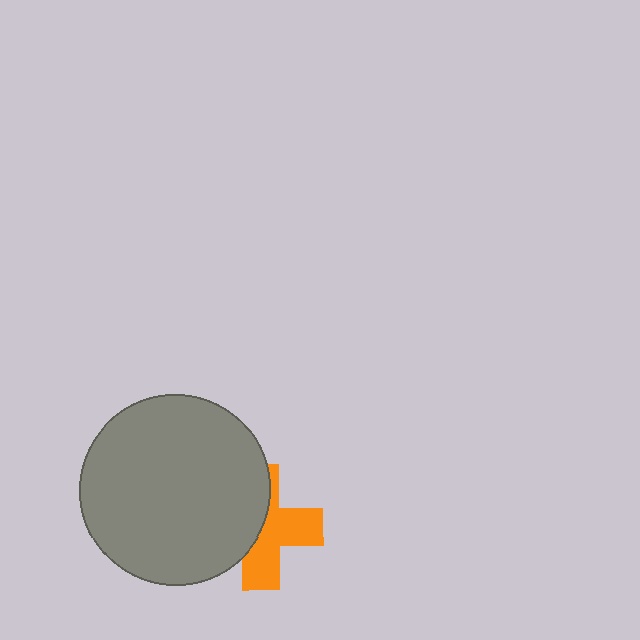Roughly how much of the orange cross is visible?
About half of it is visible (roughly 52%).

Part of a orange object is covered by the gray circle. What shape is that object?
It is a cross.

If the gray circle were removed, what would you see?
You would see the complete orange cross.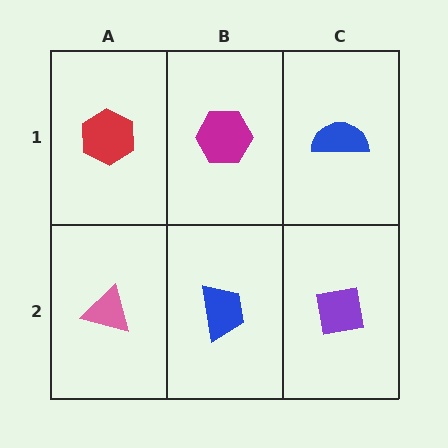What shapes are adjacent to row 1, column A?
A pink triangle (row 2, column A), a magenta hexagon (row 1, column B).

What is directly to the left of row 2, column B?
A pink triangle.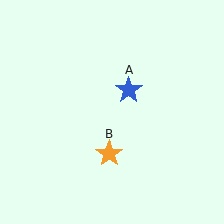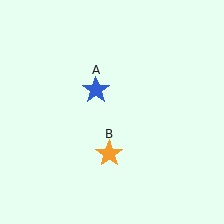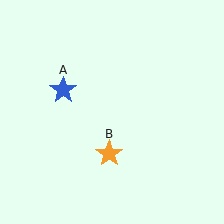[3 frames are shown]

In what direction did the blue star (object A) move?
The blue star (object A) moved left.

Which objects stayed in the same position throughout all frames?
Orange star (object B) remained stationary.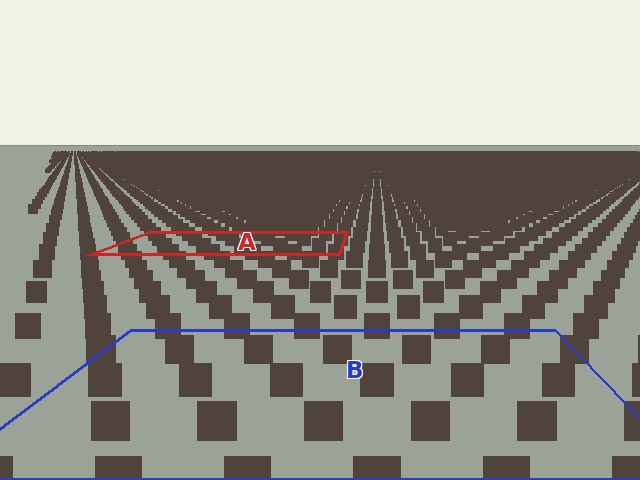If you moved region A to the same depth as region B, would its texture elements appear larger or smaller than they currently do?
They would appear larger. At a closer depth, the same texture elements are projected at a bigger on-screen size.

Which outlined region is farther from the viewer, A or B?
Region A is farther from the viewer — the texture elements inside it appear smaller and more densely packed.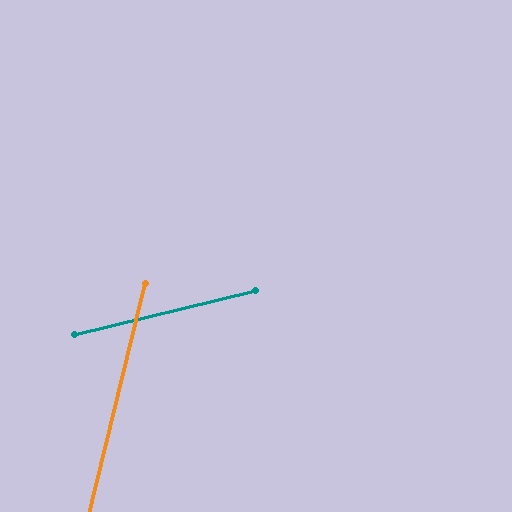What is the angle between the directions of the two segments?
Approximately 63 degrees.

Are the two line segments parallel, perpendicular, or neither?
Neither parallel nor perpendicular — they differ by about 63°.